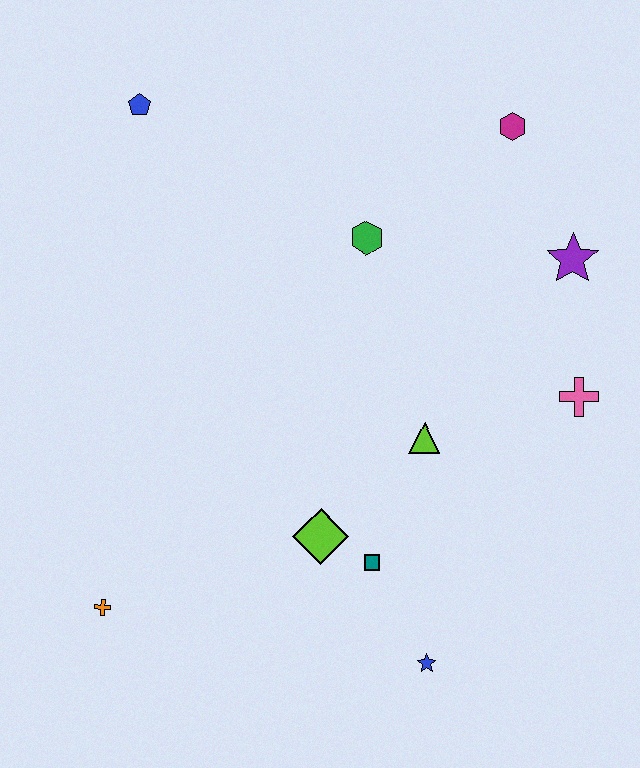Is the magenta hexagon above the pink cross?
Yes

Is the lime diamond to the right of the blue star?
No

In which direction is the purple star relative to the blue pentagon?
The purple star is to the right of the blue pentagon.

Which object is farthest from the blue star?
The blue pentagon is farthest from the blue star.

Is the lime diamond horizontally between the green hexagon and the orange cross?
Yes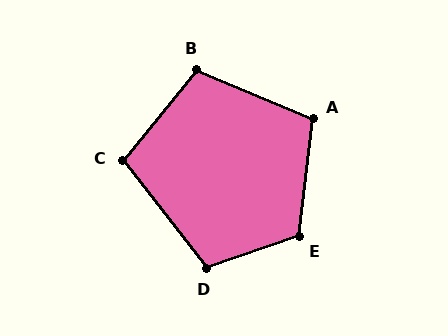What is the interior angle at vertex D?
Approximately 109 degrees (obtuse).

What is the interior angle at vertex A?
Approximately 106 degrees (obtuse).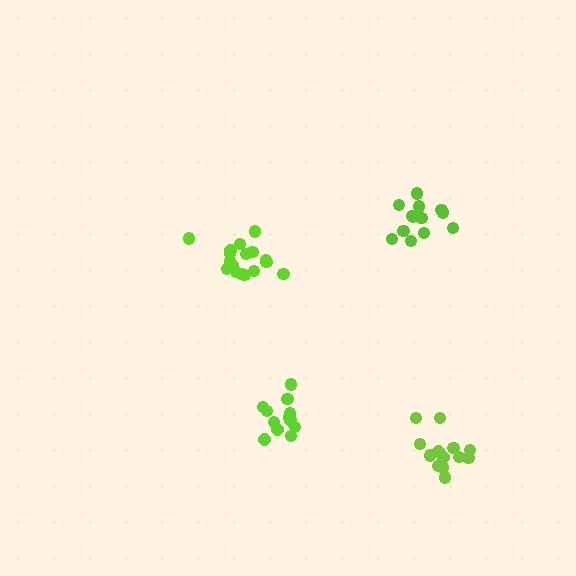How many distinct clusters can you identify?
There are 4 distinct clusters.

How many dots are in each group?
Group 1: 18 dots, Group 2: 12 dots, Group 3: 13 dots, Group 4: 13 dots (56 total).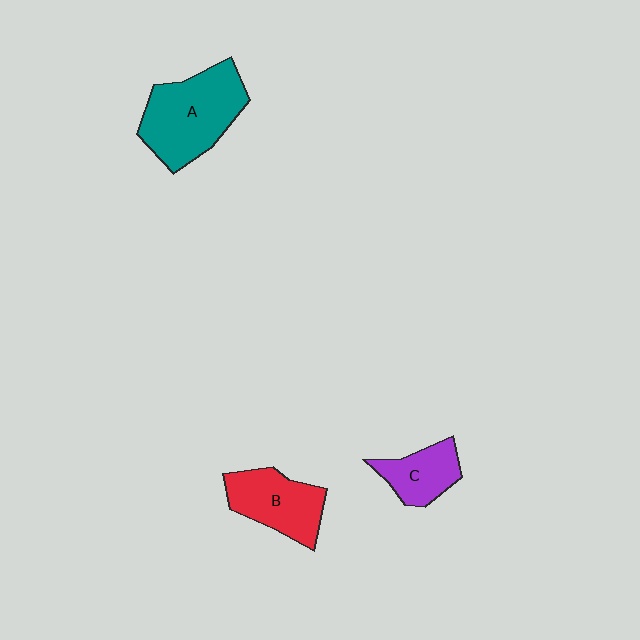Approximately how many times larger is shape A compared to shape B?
Approximately 1.4 times.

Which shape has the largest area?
Shape A (teal).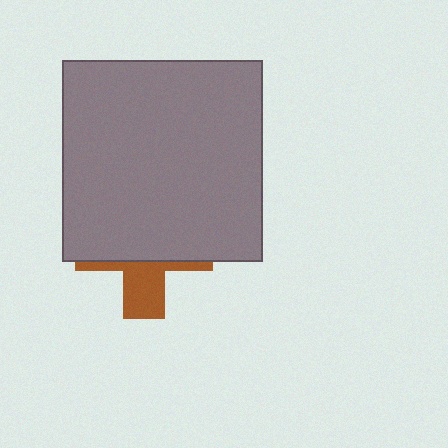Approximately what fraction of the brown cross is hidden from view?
Roughly 65% of the brown cross is hidden behind the gray square.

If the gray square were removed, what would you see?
You would see the complete brown cross.